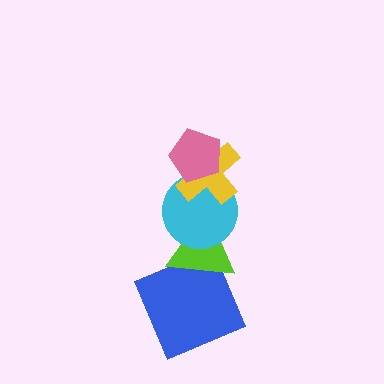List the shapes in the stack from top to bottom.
From top to bottom: the pink pentagon, the yellow cross, the cyan circle, the lime triangle, the blue square.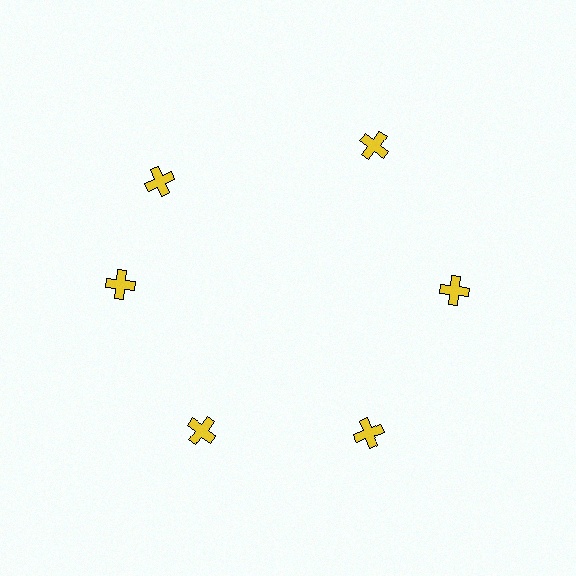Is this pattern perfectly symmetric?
No. The 6 yellow crosses are arranged in a ring, but one element near the 11 o'clock position is rotated out of alignment along the ring, breaking the 6-fold rotational symmetry.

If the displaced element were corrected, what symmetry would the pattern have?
It would have 6-fold rotational symmetry — the pattern would map onto itself every 60 degrees.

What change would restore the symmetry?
The symmetry would be restored by rotating it back into even spacing with its neighbors so that all 6 crosses sit at equal angles and equal distance from the center.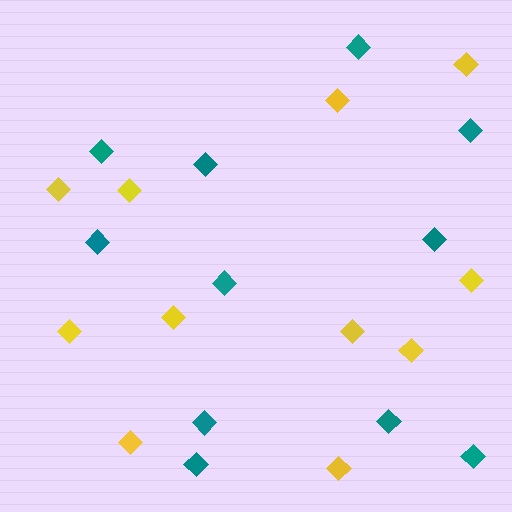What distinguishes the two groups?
There are 2 groups: one group of teal diamonds (11) and one group of yellow diamonds (11).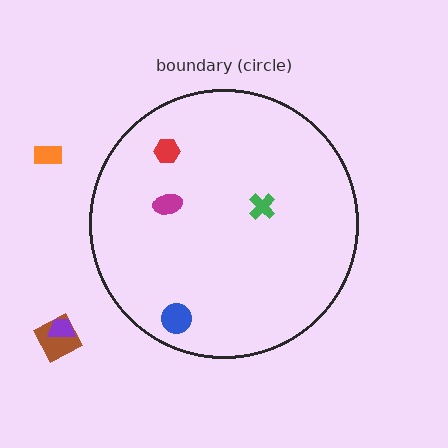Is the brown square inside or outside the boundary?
Outside.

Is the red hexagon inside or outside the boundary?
Inside.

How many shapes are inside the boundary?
4 inside, 3 outside.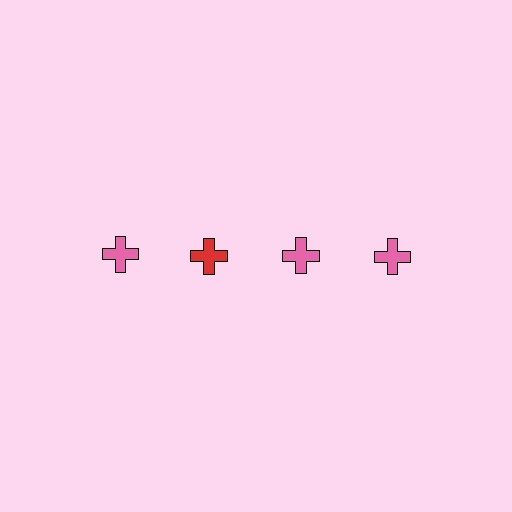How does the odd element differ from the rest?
It has a different color: red instead of pink.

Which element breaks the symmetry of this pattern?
The red cross in the top row, second from left column breaks the symmetry. All other shapes are pink crosses.